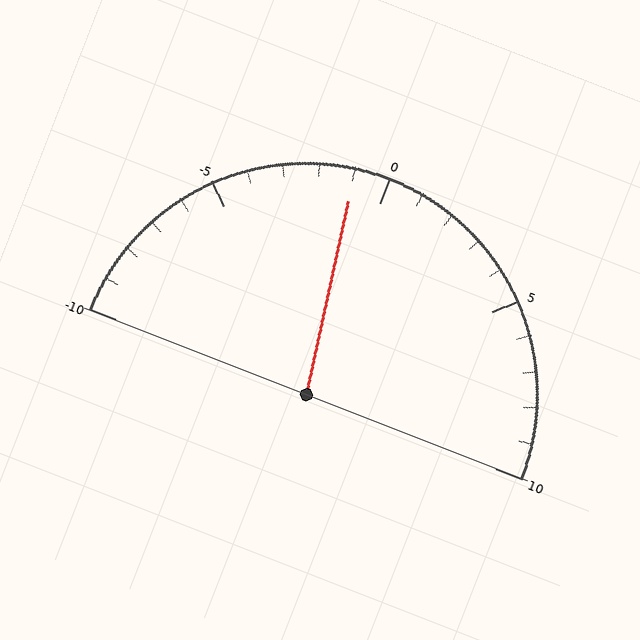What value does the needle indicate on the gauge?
The needle indicates approximately -1.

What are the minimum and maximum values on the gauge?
The gauge ranges from -10 to 10.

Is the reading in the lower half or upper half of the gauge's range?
The reading is in the lower half of the range (-10 to 10).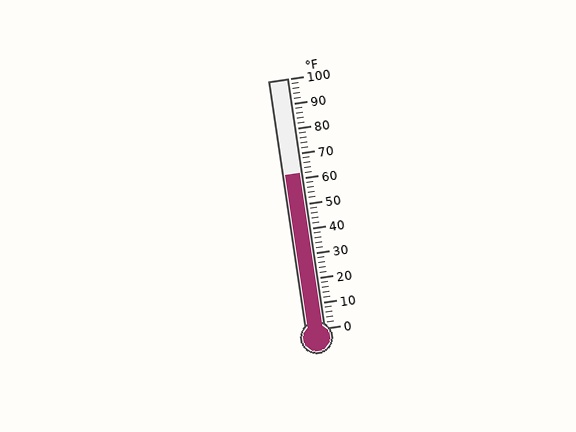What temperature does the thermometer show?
The thermometer shows approximately 62°F.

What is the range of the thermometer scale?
The thermometer scale ranges from 0°F to 100°F.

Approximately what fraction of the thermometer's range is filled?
The thermometer is filled to approximately 60% of its range.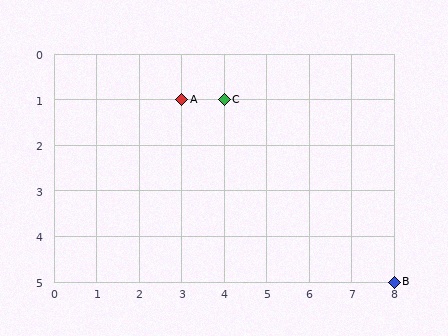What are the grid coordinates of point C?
Point C is at grid coordinates (4, 1).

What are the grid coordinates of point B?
Point B is at grid coordinates (8, 5).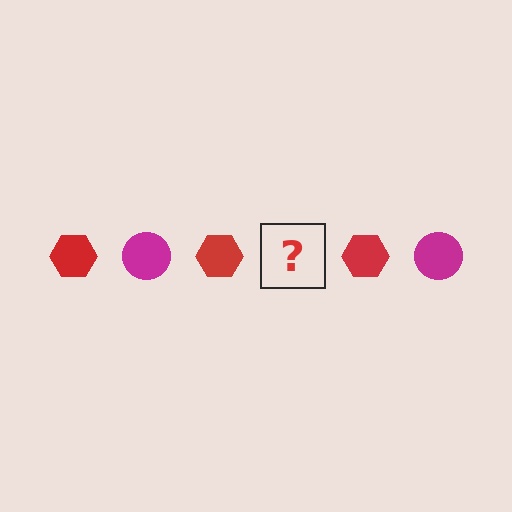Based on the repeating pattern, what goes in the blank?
The blank should be a magenta circle.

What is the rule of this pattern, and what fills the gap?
The rule is that the pattern alternates between red hexagon and magenta circle. The gap should be filled with a magenta circle.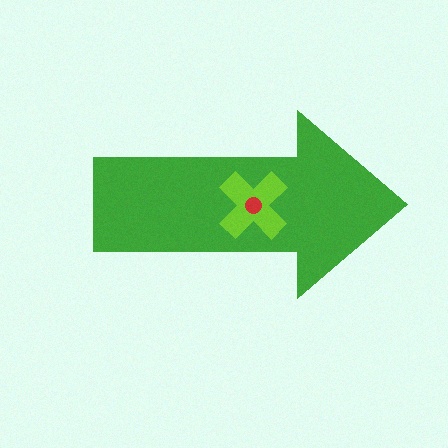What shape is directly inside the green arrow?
The lime cross.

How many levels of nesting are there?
3.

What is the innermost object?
The red circle.